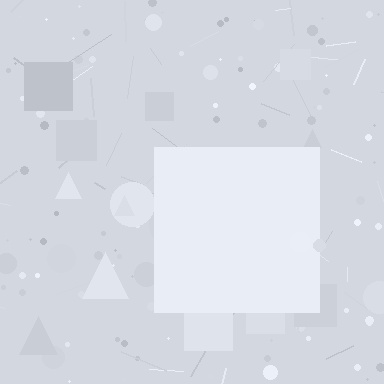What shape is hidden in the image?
A square is hidden in the image.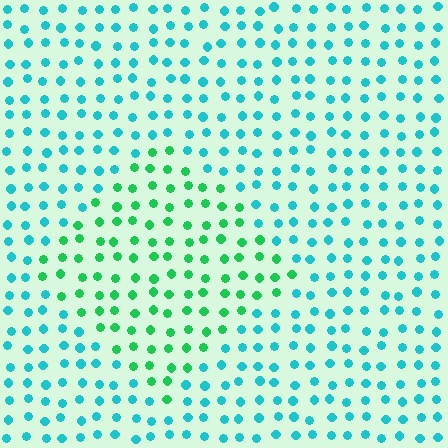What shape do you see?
I see a diamond.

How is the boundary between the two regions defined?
The boundary is defined purely by a slight shift in hue (about 43 degrees). Spacing, size, and orientation are identical on both sides.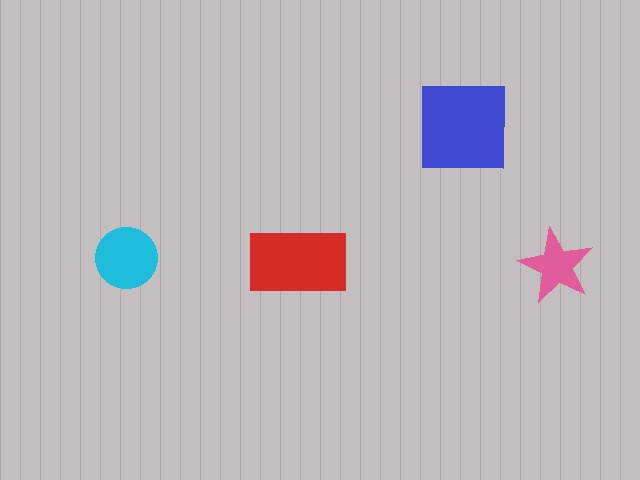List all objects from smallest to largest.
The pink star, the cyan circle, the red rectangle, the blue square.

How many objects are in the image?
There are 4 objects in the image.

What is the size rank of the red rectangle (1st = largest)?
2nd.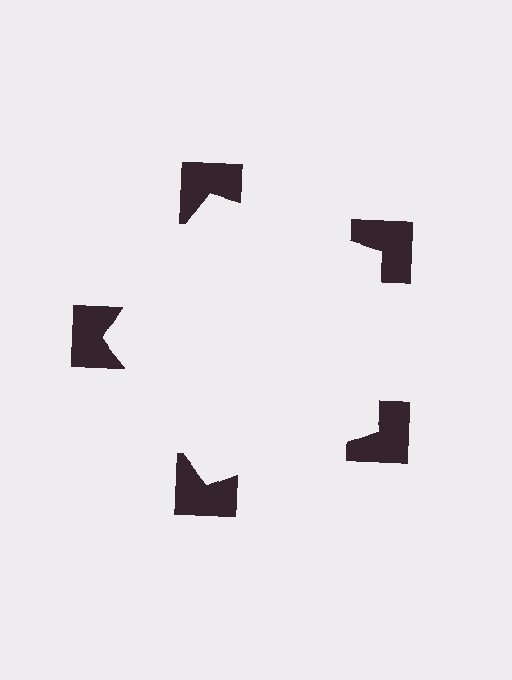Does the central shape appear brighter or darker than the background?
It typically appears slightly brighter than the background, even though no actual brightness change is drawn.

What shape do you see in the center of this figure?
An illusory pentagon — its edges are inferred from the aligned wedge cuts in the notched squares, not physically drawn.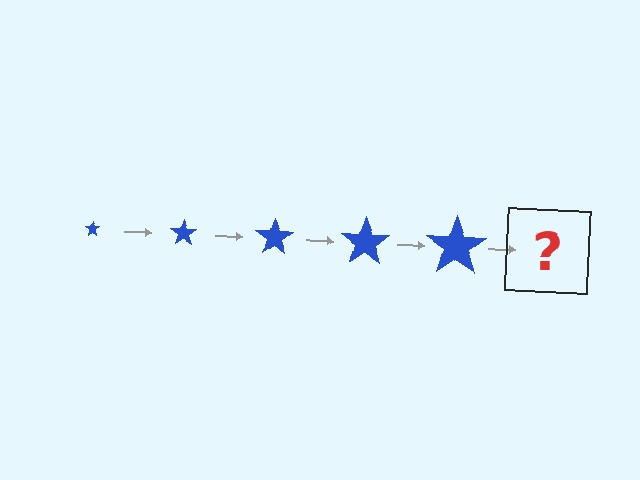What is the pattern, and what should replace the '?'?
The pattern is that the star gets progressively larger each step. The '?' should be a blue star, larger than the previous one.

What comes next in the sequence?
The next element should be a blue star, larger than the previous one.